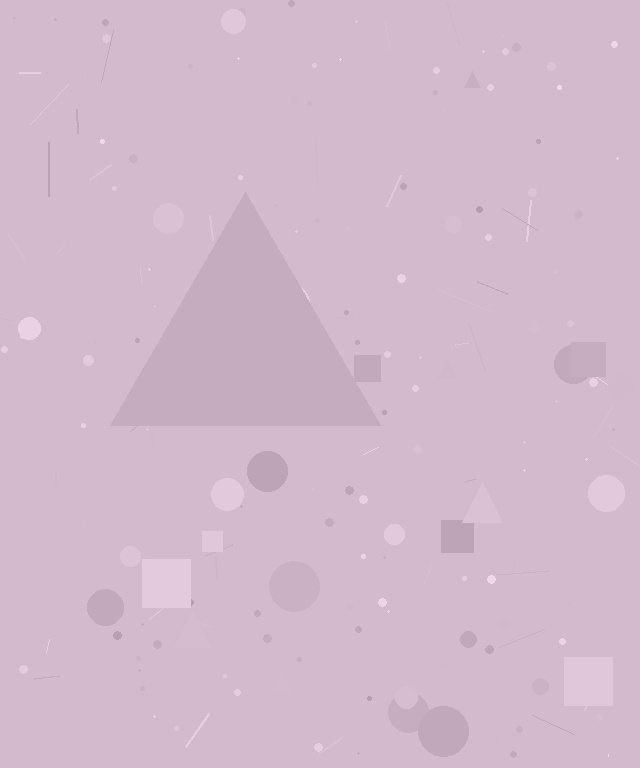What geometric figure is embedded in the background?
A triangle is embedded in the background.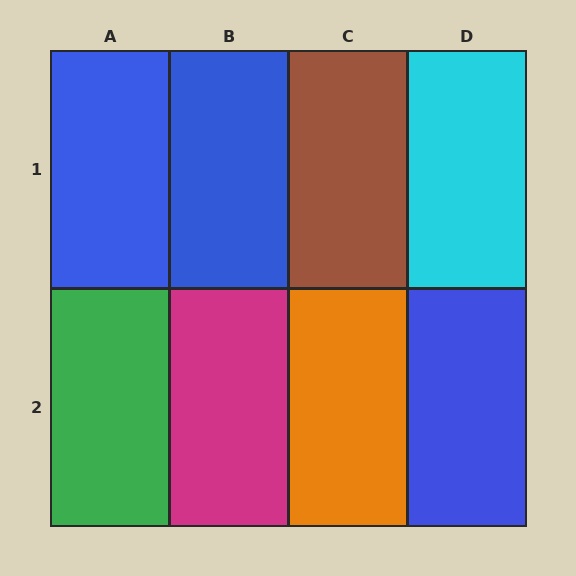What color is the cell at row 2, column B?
Magenta.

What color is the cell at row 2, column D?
Blue.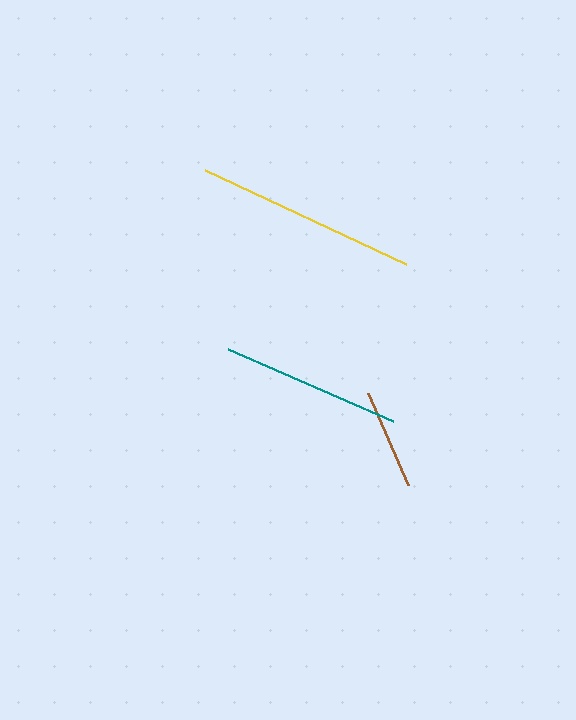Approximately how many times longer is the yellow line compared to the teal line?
The yellow line is approximately 1.2 times the length of the teal line.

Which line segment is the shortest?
The brown line is the shortest at approximately 101 pixels.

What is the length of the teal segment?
The teal segment is approximately 180 pixels long.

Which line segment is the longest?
The yellow line is the longest at approximately 222 pixels.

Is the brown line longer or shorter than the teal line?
The teal line is longer than the brown line.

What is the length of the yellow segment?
The yellow segment is approximately 222 pixels long.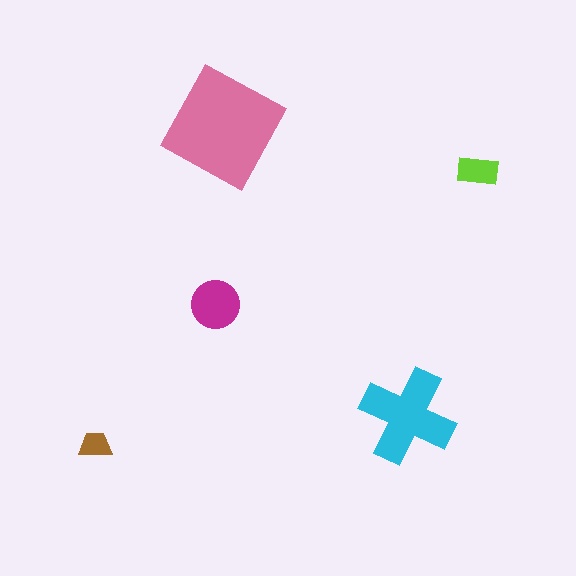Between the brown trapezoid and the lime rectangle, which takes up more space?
The lime rectangle.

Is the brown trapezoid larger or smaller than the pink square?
Smaller.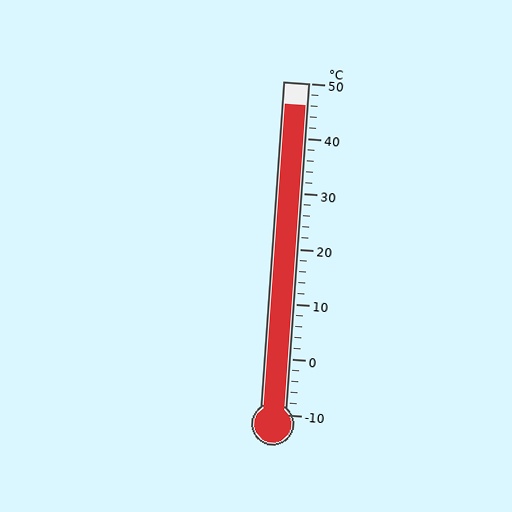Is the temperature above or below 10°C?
The temperature is above 10°C.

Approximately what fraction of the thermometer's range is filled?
The thermometer is filled to approximately 95% of its range.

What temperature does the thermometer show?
The thermometer shows approximately 46°C.